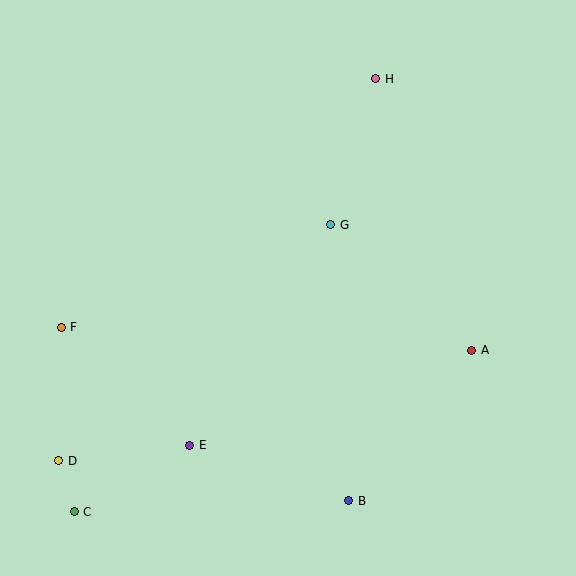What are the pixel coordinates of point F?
Point F is at (61, 327).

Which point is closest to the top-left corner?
Point F is closest to the top-left corner.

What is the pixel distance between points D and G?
The distance between D and G is 360 pixels.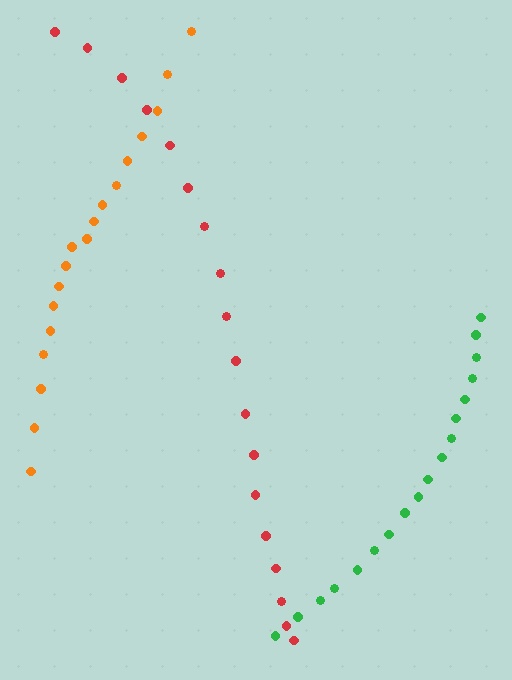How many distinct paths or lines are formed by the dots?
There are 3 distinct paths.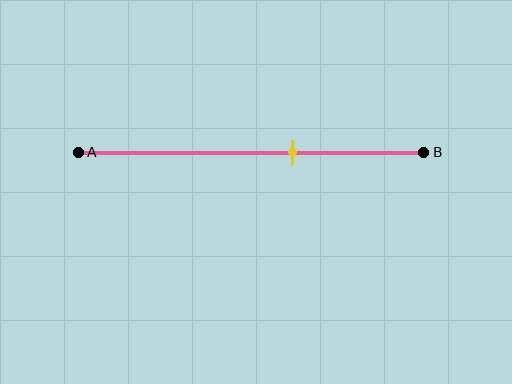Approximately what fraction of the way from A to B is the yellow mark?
The yellow mark is approximately 60% of the way from A to B.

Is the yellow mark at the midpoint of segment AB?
No, the mark is at about 60% from A, not at the 50% midpoint.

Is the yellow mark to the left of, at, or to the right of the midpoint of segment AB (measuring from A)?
The yellow mark is to the right of the midpoint of segment AB.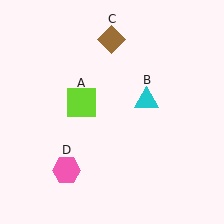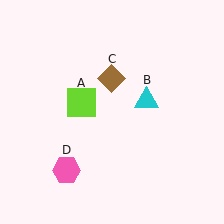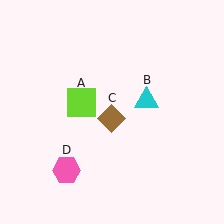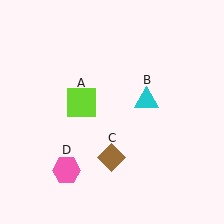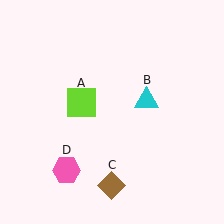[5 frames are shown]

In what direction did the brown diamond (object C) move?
The brown diamond (object C) moved down.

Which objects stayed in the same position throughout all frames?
Lime square (object A) and cyan triangle (object B) and pink hexagon (object D) remained stationary.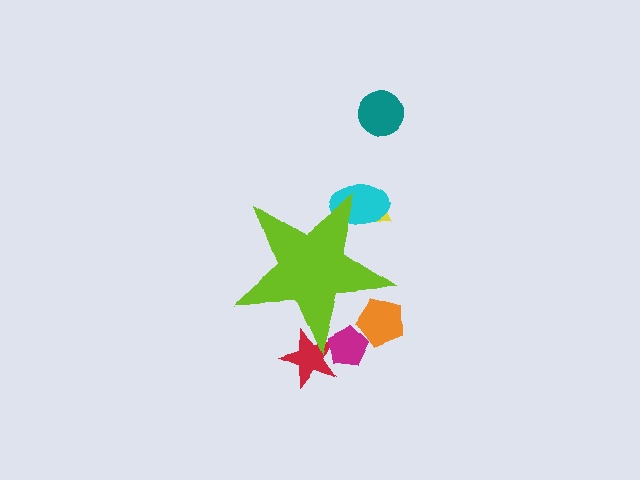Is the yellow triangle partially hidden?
Yes, the yellow triangle is partially hidden behind the lime star.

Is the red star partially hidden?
Yes, the red star is partially hidden behind the lime star.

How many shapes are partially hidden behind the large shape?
5 shapes are partially hidden.